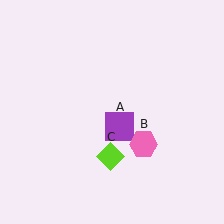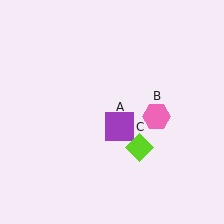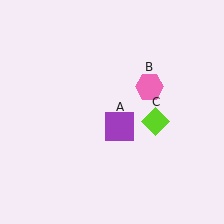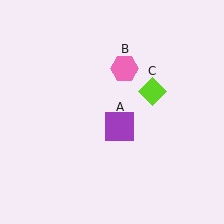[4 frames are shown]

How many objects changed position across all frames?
2 objects changed position: pink hexagon (object B), lime diamond (object C).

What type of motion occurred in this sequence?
The pink hexagon (object B), lime diamond (object C) rotated counterclockwise around the center of the scene.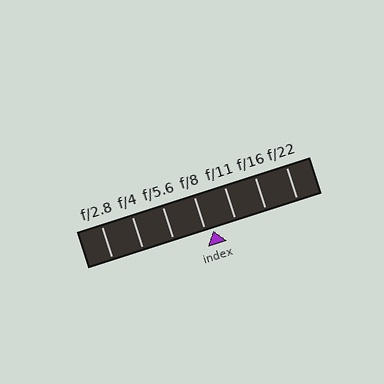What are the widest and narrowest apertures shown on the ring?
The widest aperture shown is f/2.8 and the narrowest is f/22.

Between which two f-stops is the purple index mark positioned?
The index mark is between f/8 and f/11.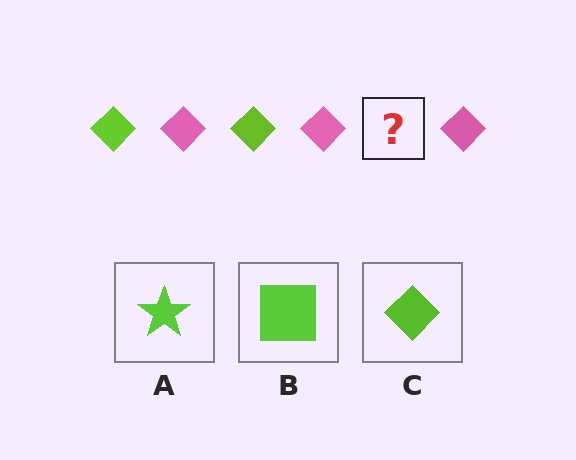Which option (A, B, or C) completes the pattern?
C.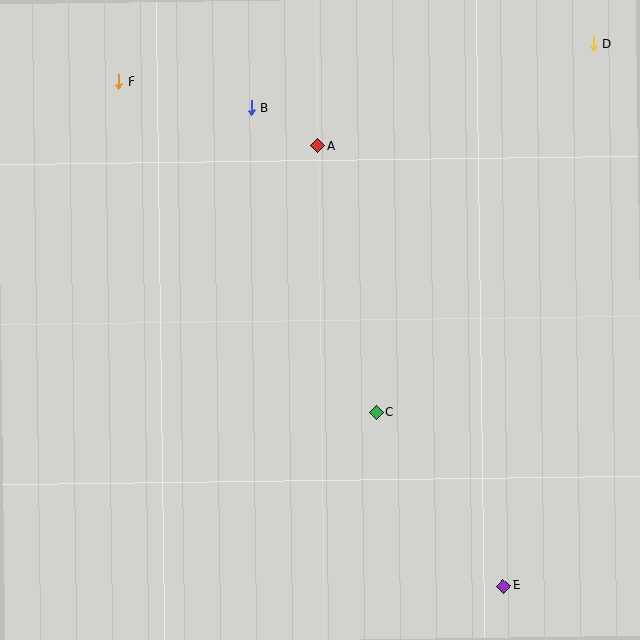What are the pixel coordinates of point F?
Point F is at (119, 82).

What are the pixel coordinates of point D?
Point D is at (594, 44).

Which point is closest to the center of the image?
Point C at (376, 412) is closest to the center.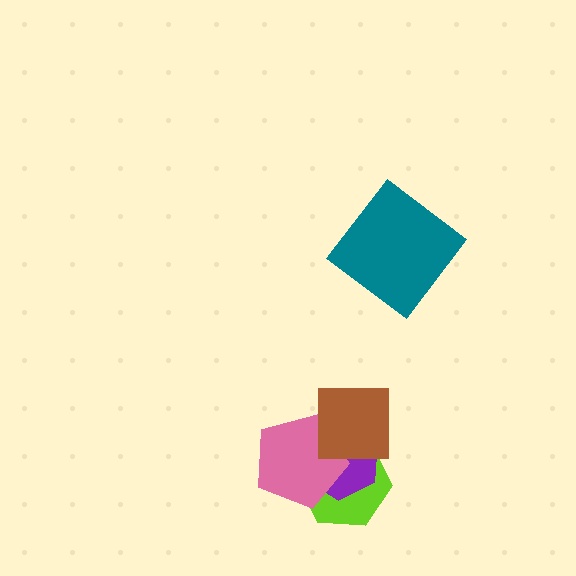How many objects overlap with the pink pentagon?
3 objects overlap with the pink pentagon.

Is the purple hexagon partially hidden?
Yes, it is partially covered by another shape.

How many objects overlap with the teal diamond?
0 objects overlap with the teal diamond.